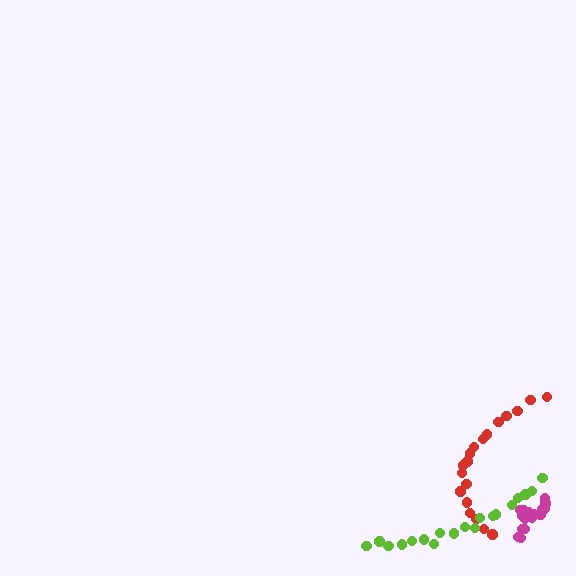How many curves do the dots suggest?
There are 3 distinct paths.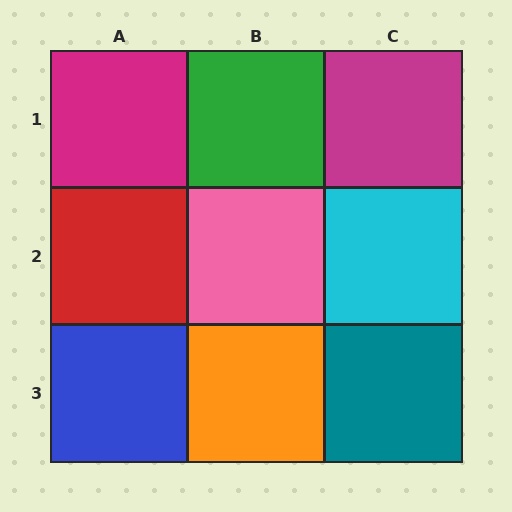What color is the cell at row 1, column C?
Magenta.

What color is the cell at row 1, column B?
Green.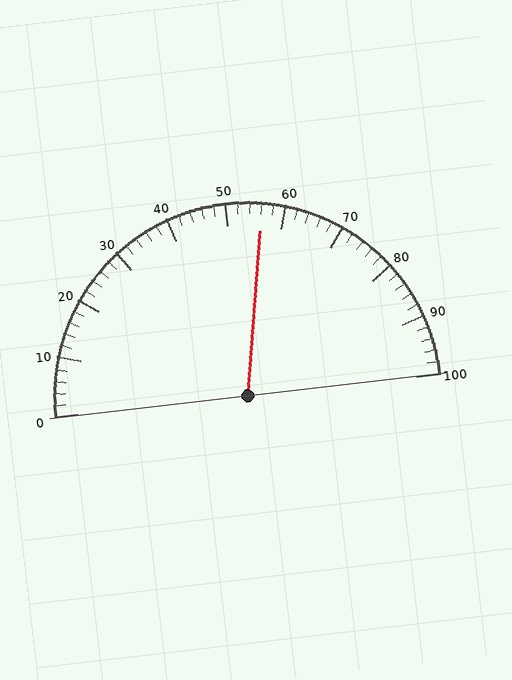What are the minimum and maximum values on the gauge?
The gauge ranges from 0 to 100.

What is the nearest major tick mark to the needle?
The nearest major tick mark is 60.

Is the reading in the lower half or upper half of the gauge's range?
The reading is in the upper half of the range (0 to 100).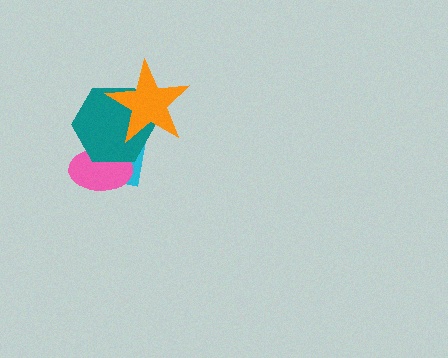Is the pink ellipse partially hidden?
Yes, it is partially covered by another shape.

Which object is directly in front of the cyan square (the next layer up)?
The pink ellipse is directly in front of the cyan square.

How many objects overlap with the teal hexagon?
3 objects overlap with the teal hexagon.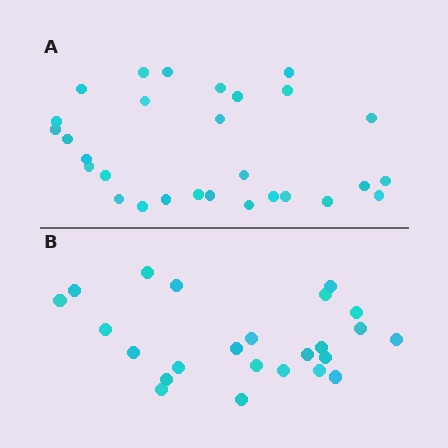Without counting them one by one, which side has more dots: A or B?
Region A (the top region) has more dots.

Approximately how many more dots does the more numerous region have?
Region A has about 5 more dots than region B.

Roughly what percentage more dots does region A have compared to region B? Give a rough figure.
About 20% more.